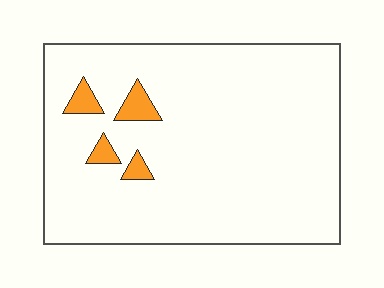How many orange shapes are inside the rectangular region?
4.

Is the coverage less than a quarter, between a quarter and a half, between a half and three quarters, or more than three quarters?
Less than a quarter.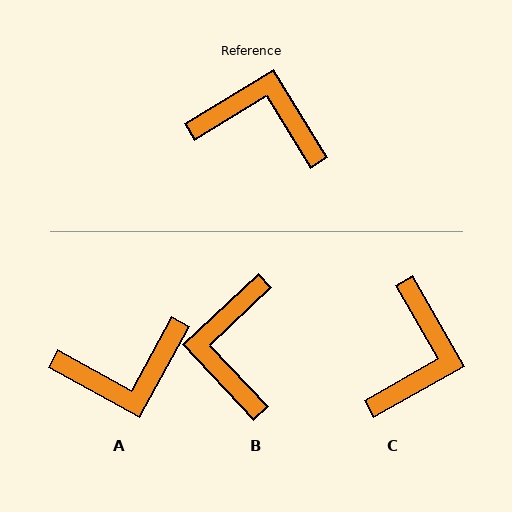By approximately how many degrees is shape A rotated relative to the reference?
Approximately 150 degrees clockwise.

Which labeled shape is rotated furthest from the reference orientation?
A, about 150 degrees away.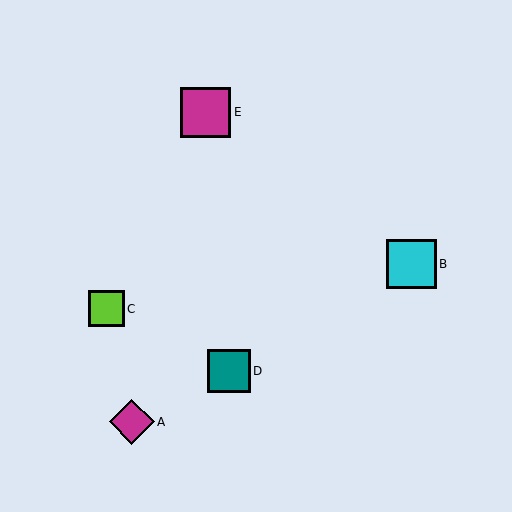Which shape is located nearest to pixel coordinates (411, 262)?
The cyan square (labeled B) at (411, 264) is nearest to that location.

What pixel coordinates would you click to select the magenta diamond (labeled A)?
Click at (132, 422) to select the magenta diamond A.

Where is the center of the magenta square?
The center of the magenta square is at (206, 112).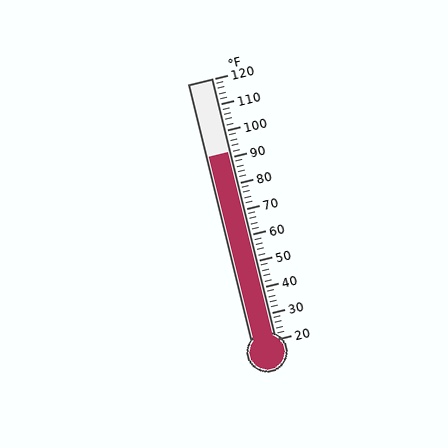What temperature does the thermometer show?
The thermometer shows approximately 92°F.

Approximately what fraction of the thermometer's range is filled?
The thermometer is filled to approximately 70% of its range.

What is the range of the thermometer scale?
The thermometer scale ranges from 20°F to 120°F.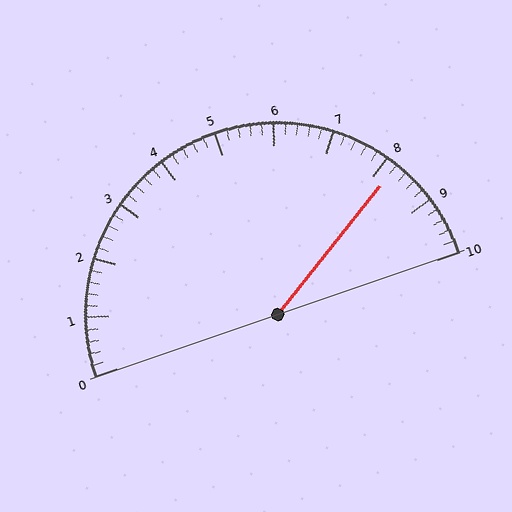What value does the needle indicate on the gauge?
The needle indicates approximately 8.2.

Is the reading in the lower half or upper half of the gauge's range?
The reading is in the upper half of the range (0 to 10).